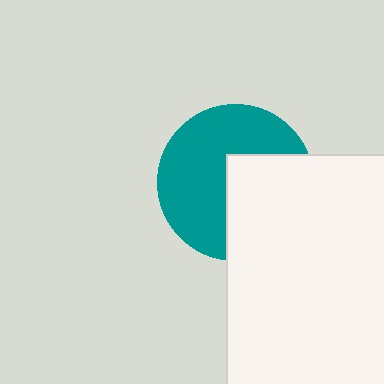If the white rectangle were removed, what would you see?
You would see the complete teal circle.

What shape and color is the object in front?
The object in front is a white rectangle.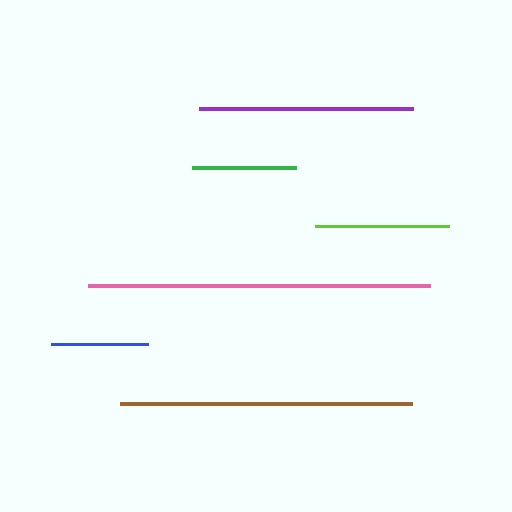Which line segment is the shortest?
The blue line is the shortest at approximately 97 pixels.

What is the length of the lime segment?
The lime segment is approximately 134 pixels long.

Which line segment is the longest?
The pink line is the longest at approximately 343 pixels.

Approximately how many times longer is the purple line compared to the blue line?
The purple line is approximately 2.2 times the length of the blue line.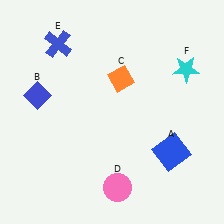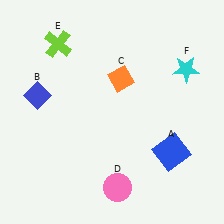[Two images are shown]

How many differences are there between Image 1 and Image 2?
There is 1 difference between the two images.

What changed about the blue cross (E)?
In Image 1, E is blue. In Image 2, it changed to lime.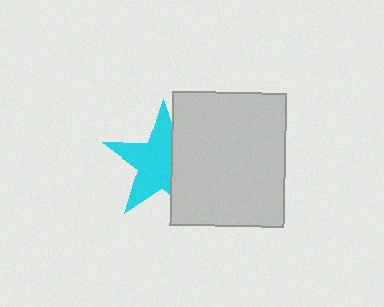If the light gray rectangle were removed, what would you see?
You would see the complete cyan star.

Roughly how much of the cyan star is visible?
About half of it is visible (roughly 64%).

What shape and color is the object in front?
The object in front is a light gray rectangle.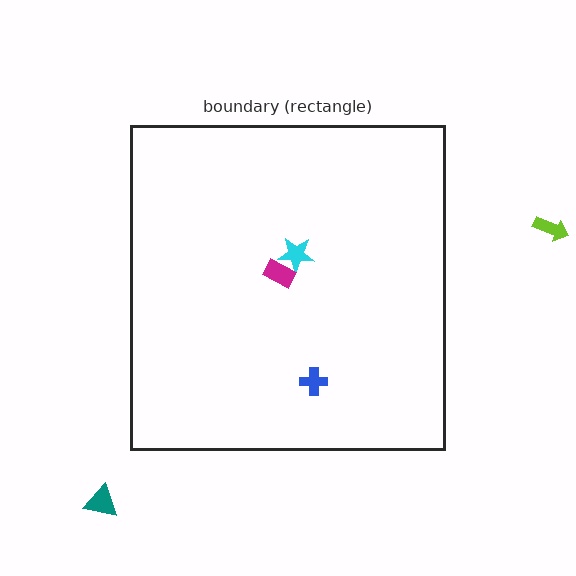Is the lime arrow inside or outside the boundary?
Outside.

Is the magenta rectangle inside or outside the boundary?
Inside.